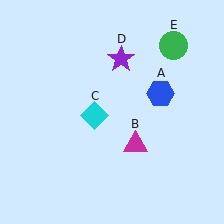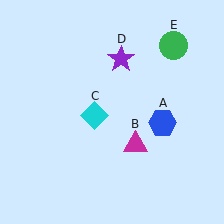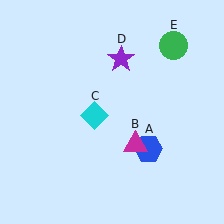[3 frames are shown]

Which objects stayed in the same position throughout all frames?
Magenta triangle (object B) and cyan diamond (object C) and purple star (object D) and green circle (object E) remained stationary.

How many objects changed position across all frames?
1 object changed position: blue hexagon (object A).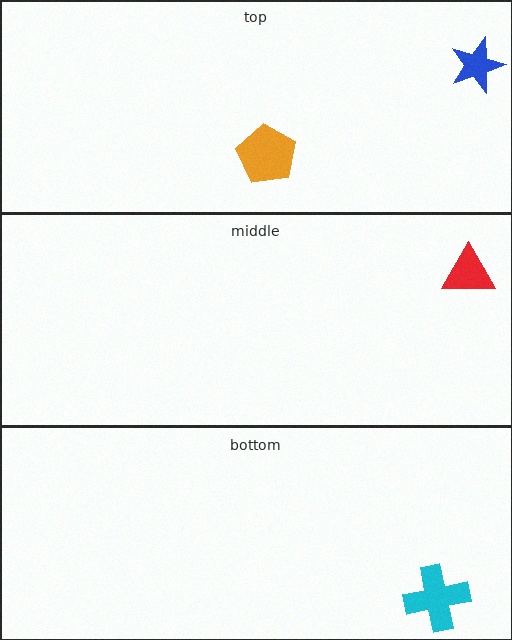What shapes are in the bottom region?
The cyan cross.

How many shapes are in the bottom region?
1.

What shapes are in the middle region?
The red triangle.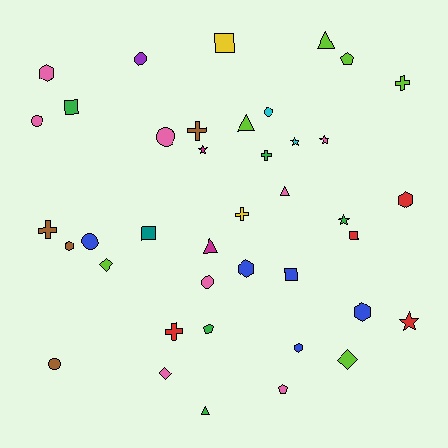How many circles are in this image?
There are 7 circles.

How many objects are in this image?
There are 40 objects.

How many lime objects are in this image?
There are 6 lime objects.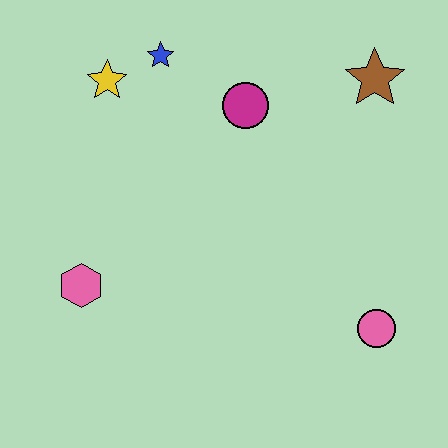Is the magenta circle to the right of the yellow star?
Yes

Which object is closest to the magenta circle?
The blue star is closest to the magenta circle.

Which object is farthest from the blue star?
The pink circle is farthest from the blue star.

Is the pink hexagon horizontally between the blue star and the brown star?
No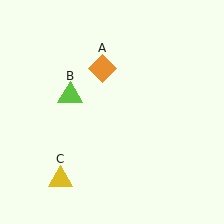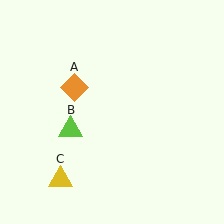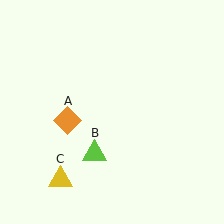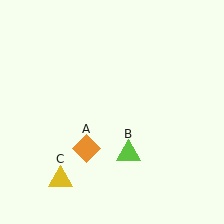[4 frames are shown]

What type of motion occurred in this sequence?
The orange diamond (object A), lime triangle (object B) rotated counterclockwise around the center of the scene.